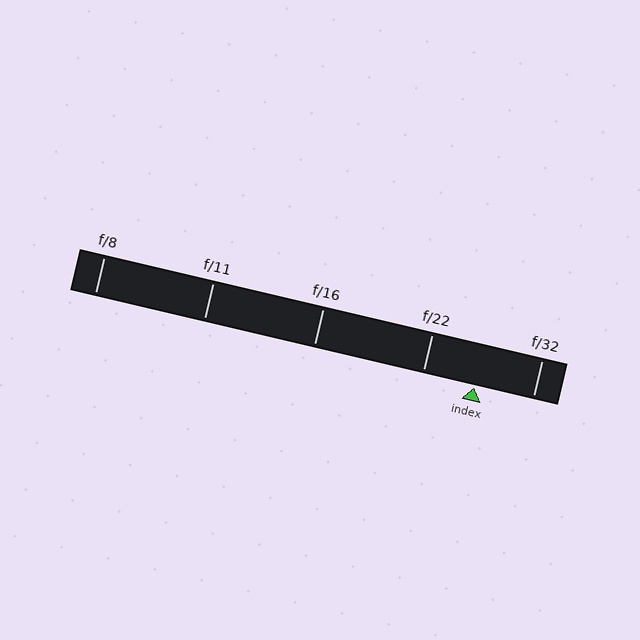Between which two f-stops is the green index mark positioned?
The index mark is between f/22 and f/32.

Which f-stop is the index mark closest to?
The index mark is closest to f/22.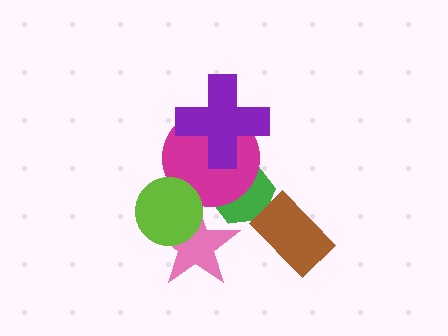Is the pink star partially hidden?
Yes, it is partially covered by another shape.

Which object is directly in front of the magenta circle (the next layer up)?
The lime circle is directly in front of the magenta circle.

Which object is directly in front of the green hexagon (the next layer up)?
The pink star is directly in front of the green hexagon.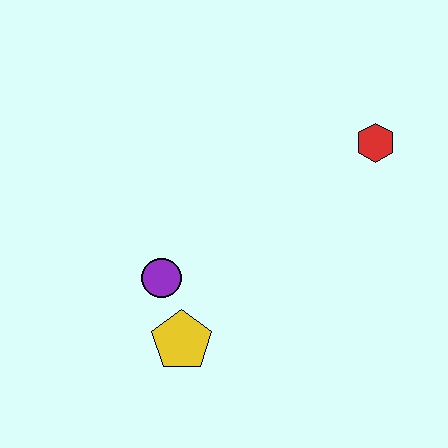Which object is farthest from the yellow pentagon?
The red hexagon is farthest from the yellow pentagon.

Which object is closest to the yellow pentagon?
The purple circle is closest to the yellow pentagon.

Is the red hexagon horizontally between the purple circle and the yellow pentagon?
No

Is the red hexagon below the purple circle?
No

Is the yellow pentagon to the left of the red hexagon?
Yes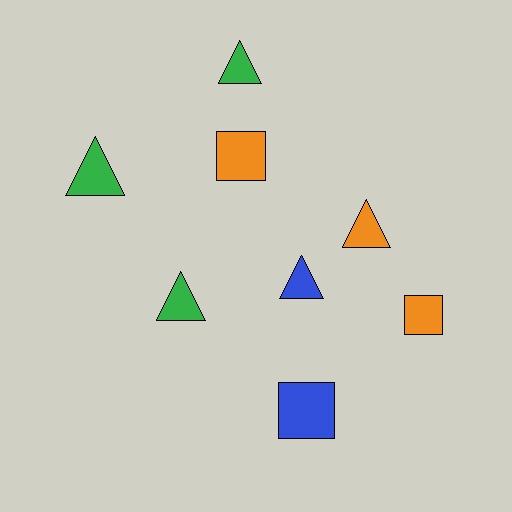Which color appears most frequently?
Orange, with 3 objects.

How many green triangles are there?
There are 3 green triangles.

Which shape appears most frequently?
Triangle, with 5 objects.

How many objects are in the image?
There are 8 objects.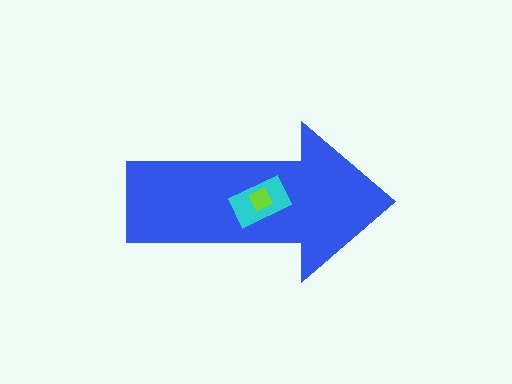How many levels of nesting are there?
3.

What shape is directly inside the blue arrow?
The cyan rectangle.